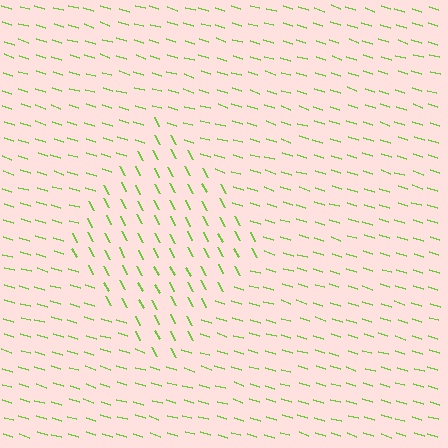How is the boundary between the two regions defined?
The boundary is defined purely by a change in line orientation (approximately 45 degrees difference). All lines are the same color and thickness.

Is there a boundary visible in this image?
Yes, there is a texture boundary formed by a change in line orientation.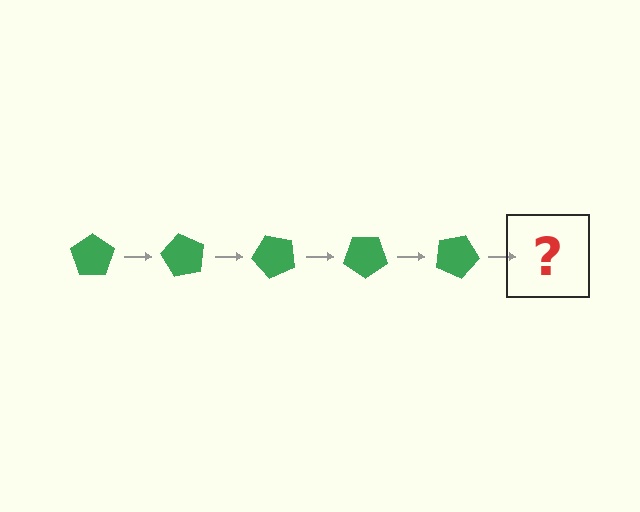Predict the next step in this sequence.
The next step is a green pentagon rotated 300 degrees.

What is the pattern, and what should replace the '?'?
The pattern is that the pentagon rotates 60 degrees each step. The '?' should be a green pentagon rotated 300 degrees.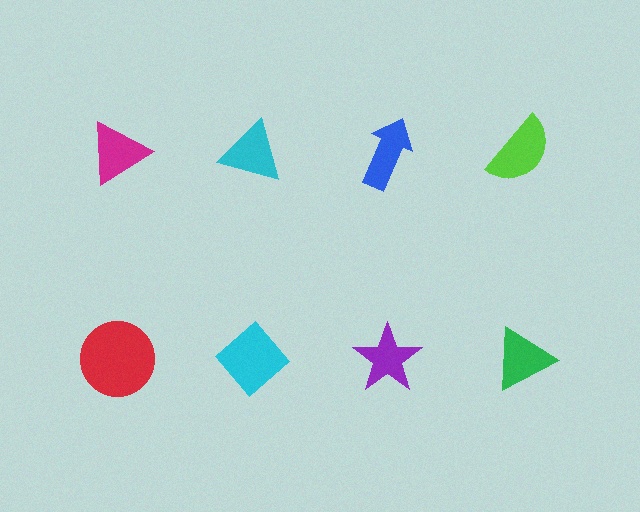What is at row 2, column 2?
A cyan diamond.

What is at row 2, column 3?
A purple star.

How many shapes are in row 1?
4 shapes.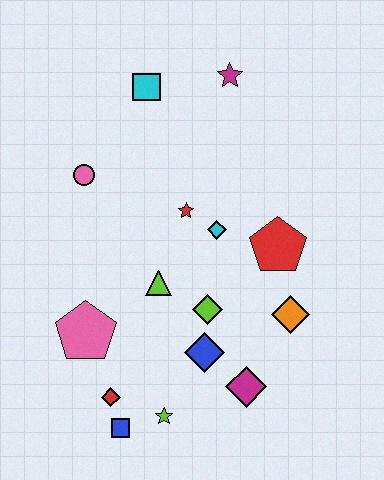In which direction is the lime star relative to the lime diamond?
The lime star is below the lime diamond.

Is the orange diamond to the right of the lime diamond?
Yes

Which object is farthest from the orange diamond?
The cyan square is farthest from the orange diamond.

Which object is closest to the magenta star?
The cyan square is closest to the magenta star.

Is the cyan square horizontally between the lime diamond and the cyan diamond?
No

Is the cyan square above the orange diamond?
Yes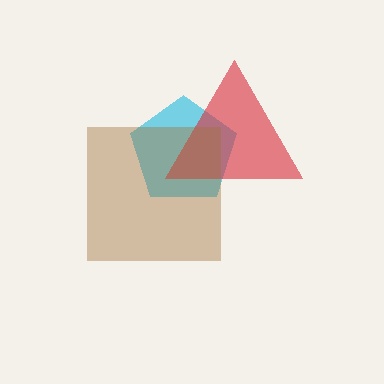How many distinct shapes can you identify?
There are 3 distinct shapes: a cyan pentagon, a red triangle, a brown square.